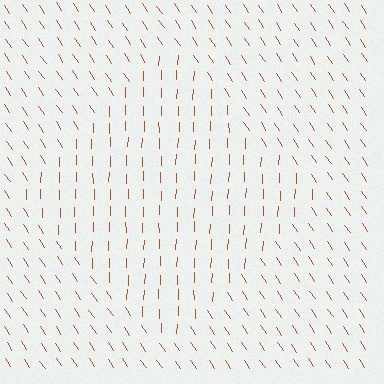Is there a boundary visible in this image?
Yes, there is a texture boundary formed by a change in line orientation.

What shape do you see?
I see a diamond.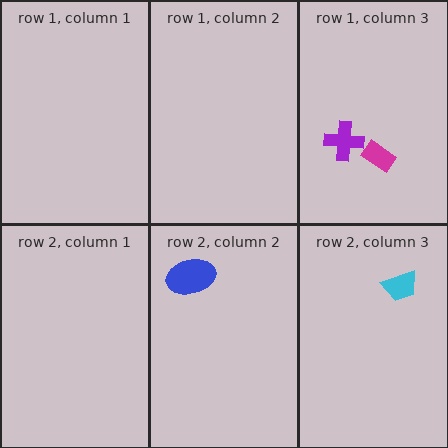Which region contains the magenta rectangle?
The row 1, column 3 region.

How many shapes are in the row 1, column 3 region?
2.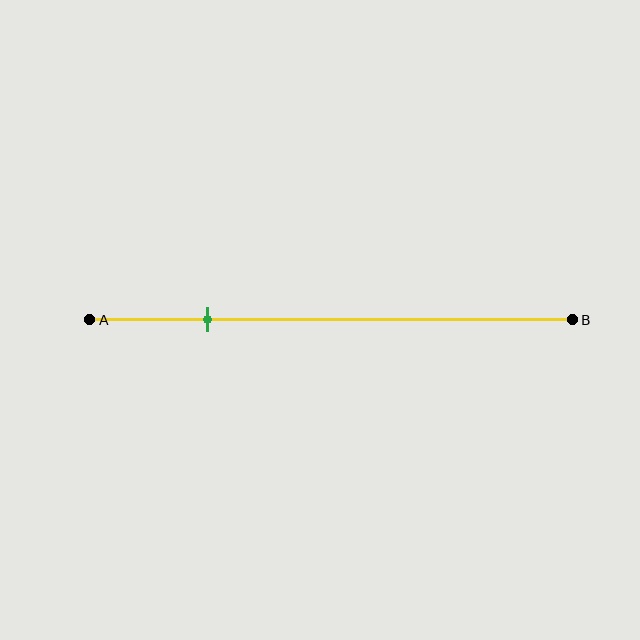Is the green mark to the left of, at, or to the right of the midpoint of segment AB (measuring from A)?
The green mark is to the left of the midpoint of segment AB.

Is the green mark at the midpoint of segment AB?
No, the mark is at about 25% from A, not at the 50% midpoint.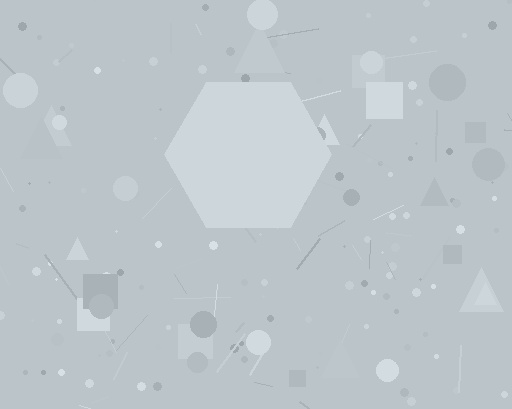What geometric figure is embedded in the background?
A hexagon is embedded in the background.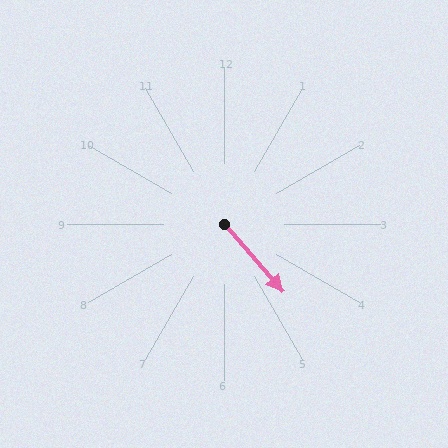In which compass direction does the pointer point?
Southeast.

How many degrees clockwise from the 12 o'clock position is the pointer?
Approximately 139 degrees.